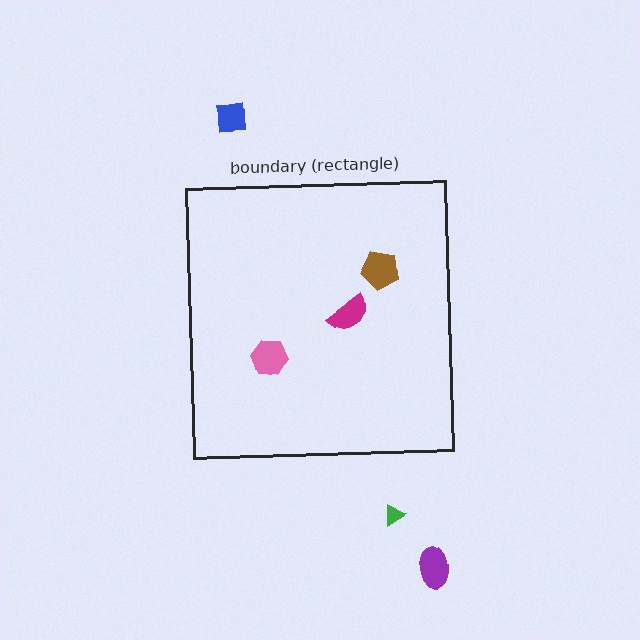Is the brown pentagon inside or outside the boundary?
Inside.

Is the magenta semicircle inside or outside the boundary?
Inside.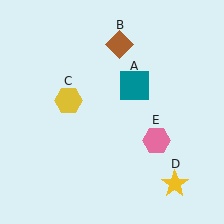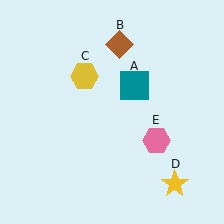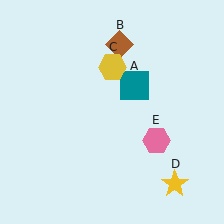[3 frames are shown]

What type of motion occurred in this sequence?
The yellow hexagon (object C) rotated clockwise around the center of the scene.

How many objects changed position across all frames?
1 object changed position: yellow hexagon (object C).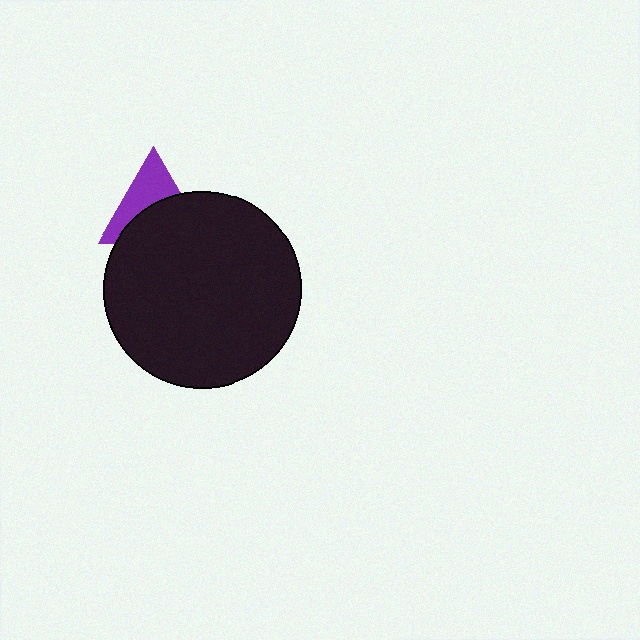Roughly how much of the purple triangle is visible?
About half of it is visible (roughly 46%).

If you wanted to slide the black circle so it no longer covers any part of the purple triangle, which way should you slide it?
Slide it down — that is the most direct way to separate the two shapes.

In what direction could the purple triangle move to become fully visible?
The purple triangle could move up. That would shift it out from behind the black circle entirely.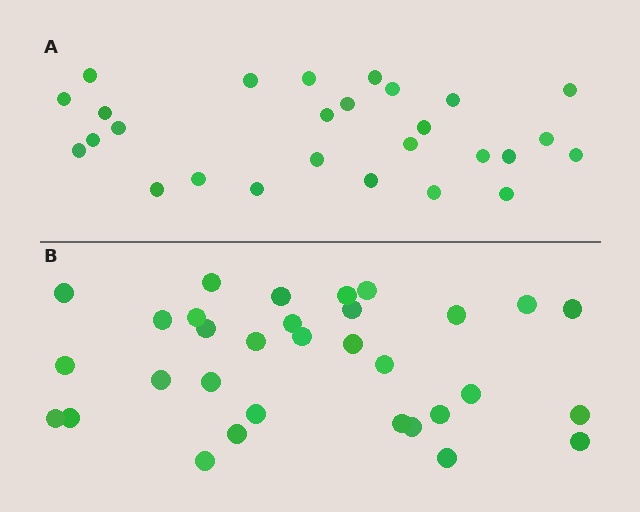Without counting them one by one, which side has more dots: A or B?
Region B (the bottom region) has more dots.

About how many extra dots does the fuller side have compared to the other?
Region B has about 5 more dots than region A.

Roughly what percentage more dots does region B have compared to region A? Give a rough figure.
About 20% more.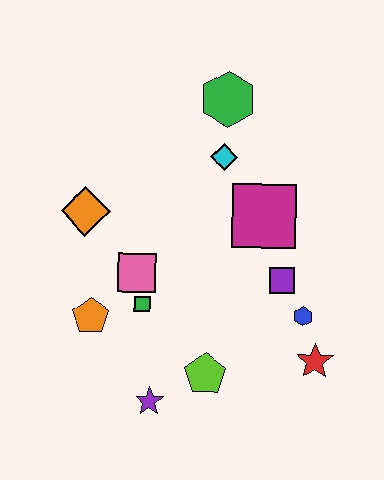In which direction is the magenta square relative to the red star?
The magenta square is above the red star.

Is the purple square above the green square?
Yes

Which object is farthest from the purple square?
The orange diamond is farthest from the purple square.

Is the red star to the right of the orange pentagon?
Yes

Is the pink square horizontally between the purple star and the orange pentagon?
Yes